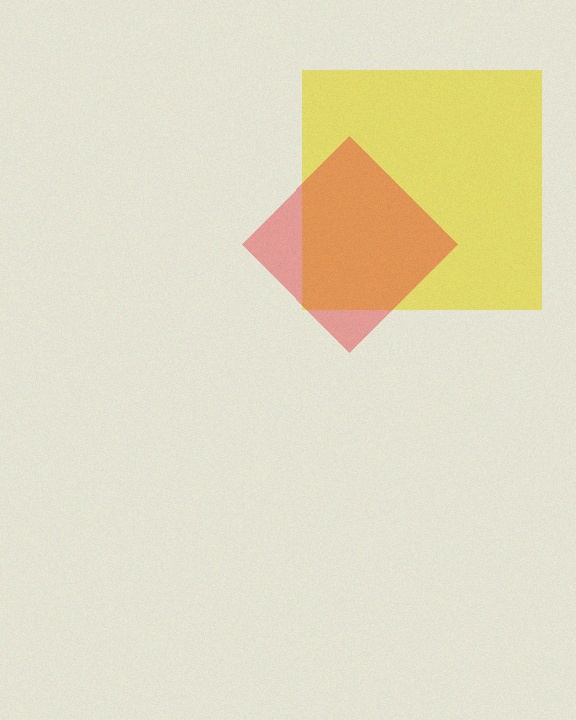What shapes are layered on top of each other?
The layered shapes are: a yellow square, a red diamond.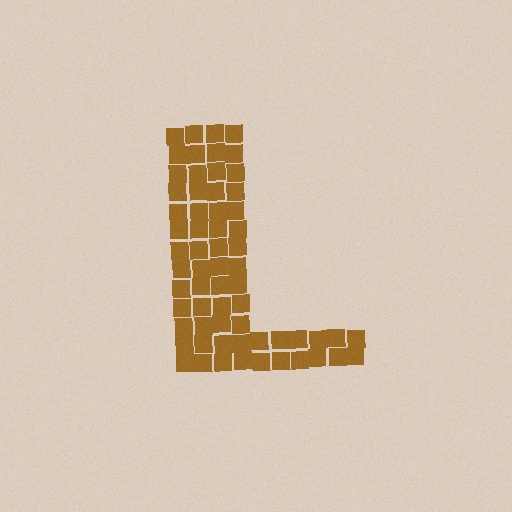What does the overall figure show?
The overall figure shows the letter L.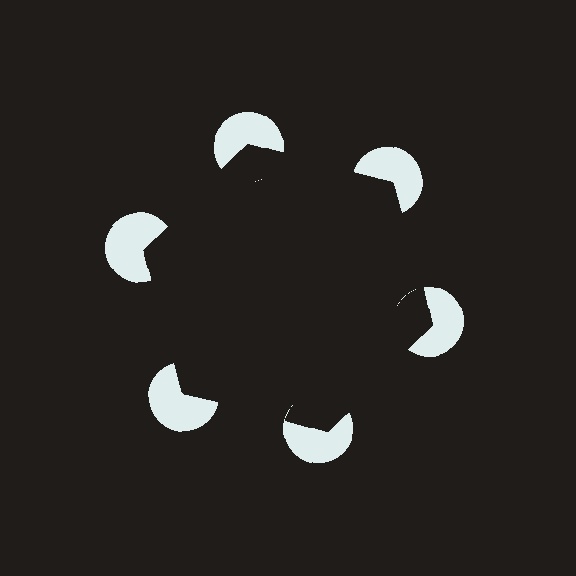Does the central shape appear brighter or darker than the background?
It typically appears slightly darker than the background, even though no actual brightness change is drawn.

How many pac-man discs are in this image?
There are 6 — one at each vertex of the illusory hexagon.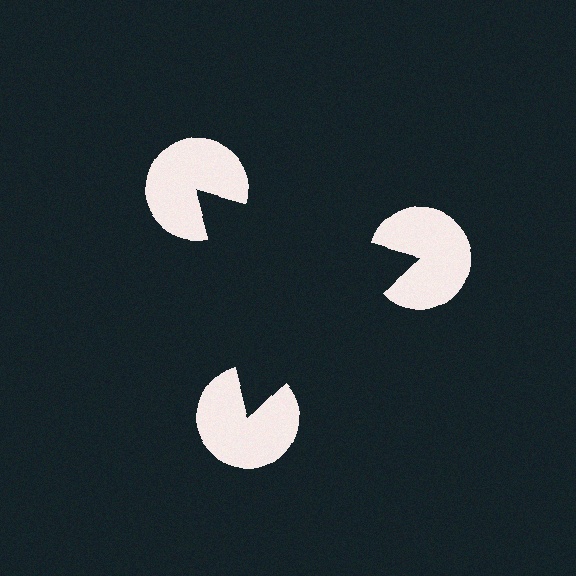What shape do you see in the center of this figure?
An illusory triangle — its edges are inferred from the aligned wedge cuts in the pac-man discs, not physically drawn.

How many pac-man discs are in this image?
There are 3 — one at each vertex of the illusory triangle.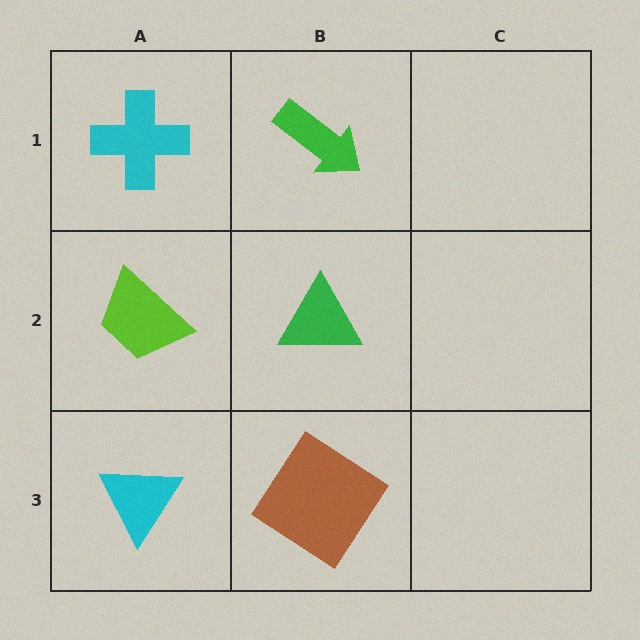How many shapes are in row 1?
2 shapes.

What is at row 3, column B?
A brown diamond.